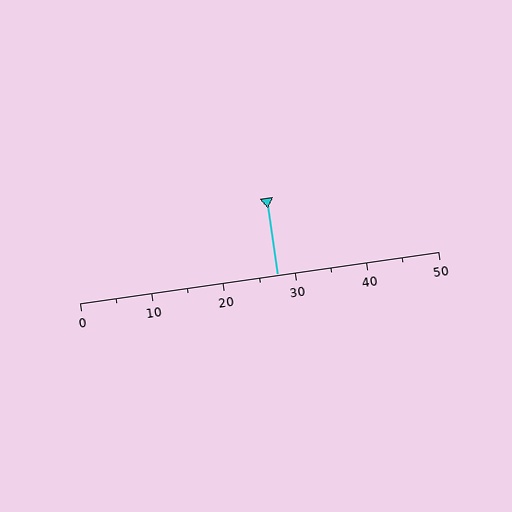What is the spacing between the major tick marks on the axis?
The major ticks are spaced 10 apart.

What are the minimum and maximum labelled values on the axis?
The axis runs from 0 to 50.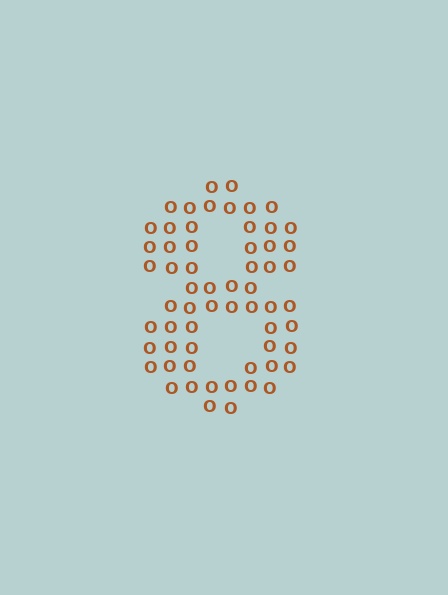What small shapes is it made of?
It is made of small letter O's.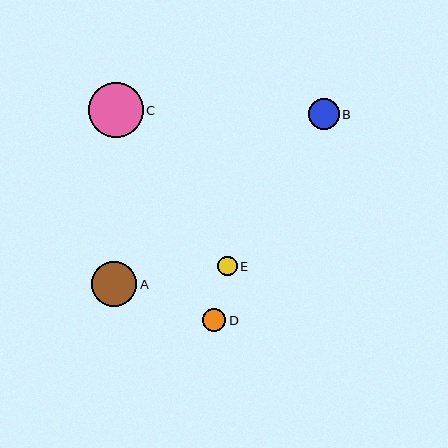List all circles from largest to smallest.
From largest to smallest: C, A, B, D, E.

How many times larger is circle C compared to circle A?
Circle C is approximately 1.2 times the size of circle A.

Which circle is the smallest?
Circle E is the smallest with a size of approximately 20 pixels.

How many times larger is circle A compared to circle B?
Circle A is approximately 1.5 times the size of circle B.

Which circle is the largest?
Circle C is the largest with a size of approximately 55 pixels.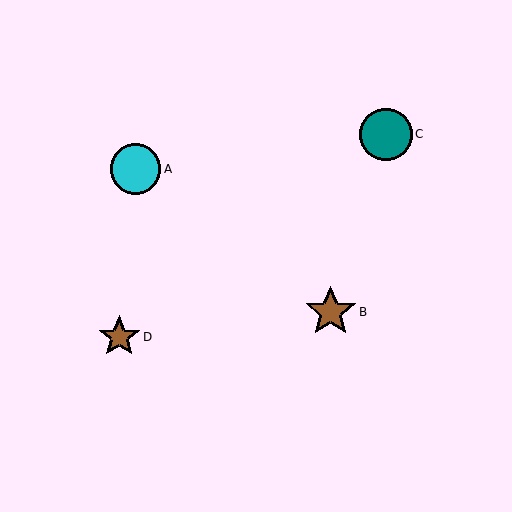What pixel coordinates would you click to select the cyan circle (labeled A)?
Click at (135, 169) to select the cyan circle A.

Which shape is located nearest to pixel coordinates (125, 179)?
The cyan circle (labeled A) at (135, 169) is nearest to that location.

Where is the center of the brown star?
The center of the brown star is at (331, 312).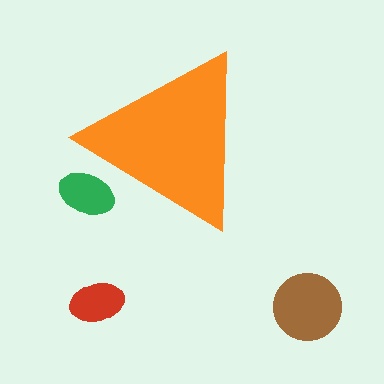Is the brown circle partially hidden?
No, the brown circle is fully visible.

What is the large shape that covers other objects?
An orange triangle.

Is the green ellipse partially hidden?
Yes, the green ellipse is partially hidden behind the orange triangle.